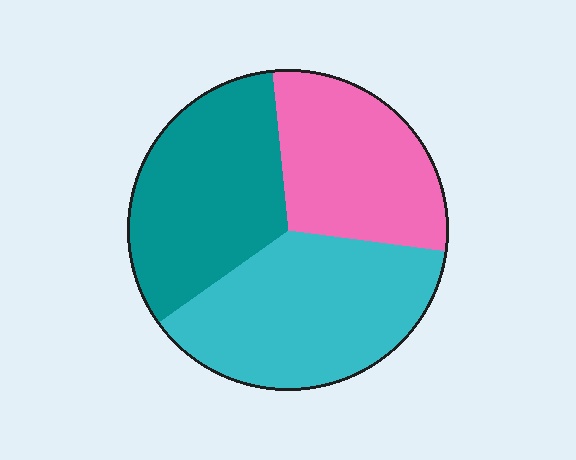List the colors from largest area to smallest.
From largest to smallest: cyan, teal, pink.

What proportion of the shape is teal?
Teal takes up about one third (1/3) of the shape.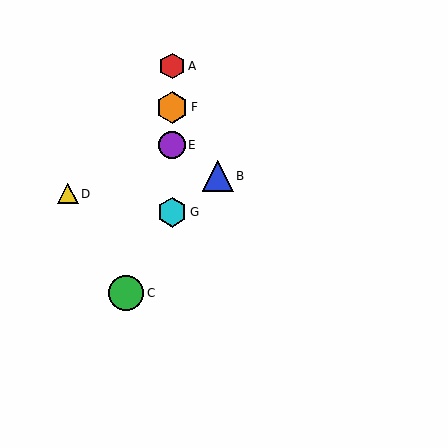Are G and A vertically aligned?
Yes, both are at x≈172.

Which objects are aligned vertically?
Objects A, E, F, G are aligned vertically.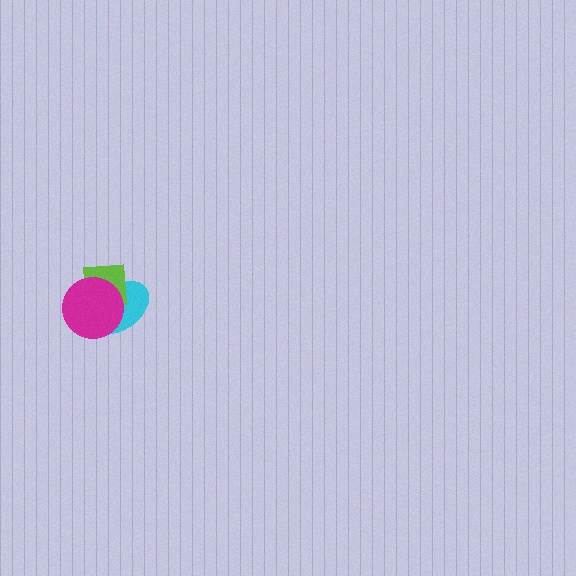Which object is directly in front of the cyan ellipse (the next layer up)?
The lime square is directly in front of the cyan ellipse.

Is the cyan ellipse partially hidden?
Yes, it is partially covered by another shape.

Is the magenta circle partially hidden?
No, no other shape covers it.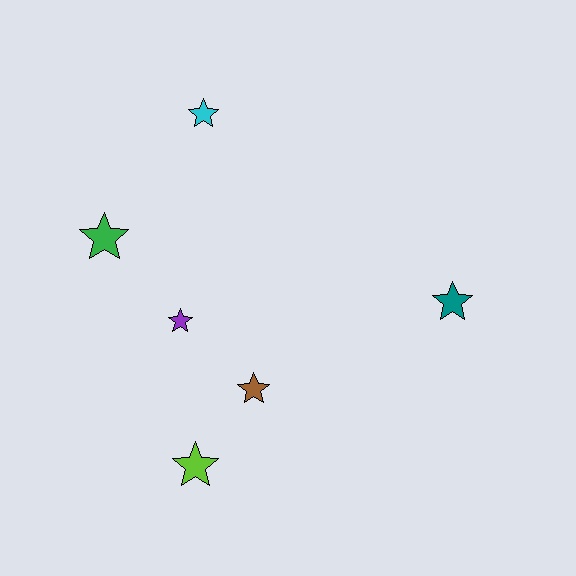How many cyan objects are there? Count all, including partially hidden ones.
There is 1 cyan object.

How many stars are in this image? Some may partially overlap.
There are 6 stars.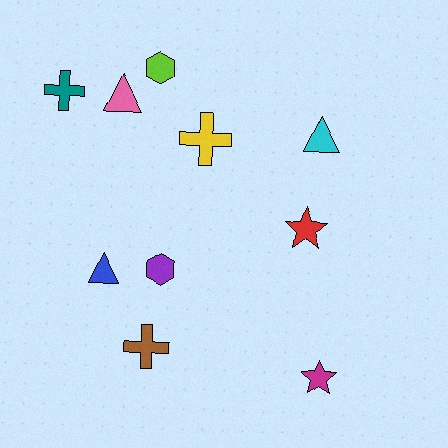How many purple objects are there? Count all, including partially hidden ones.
There is 1 purple object.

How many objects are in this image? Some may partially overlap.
There are 10 objects.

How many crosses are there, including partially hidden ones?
There are 3 crosses.